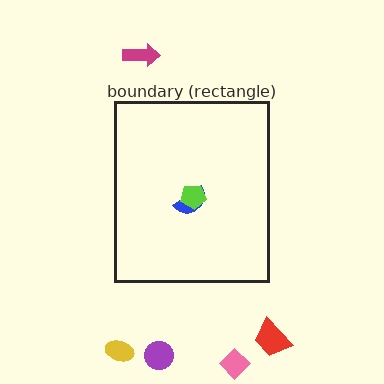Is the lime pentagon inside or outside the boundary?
Inside.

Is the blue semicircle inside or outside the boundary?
Inside.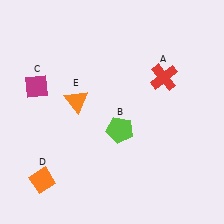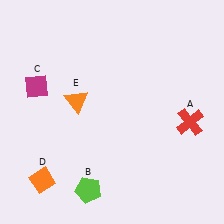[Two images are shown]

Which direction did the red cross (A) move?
The red cross (A) moved down.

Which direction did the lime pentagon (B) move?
The lime pentagon (B) moved down.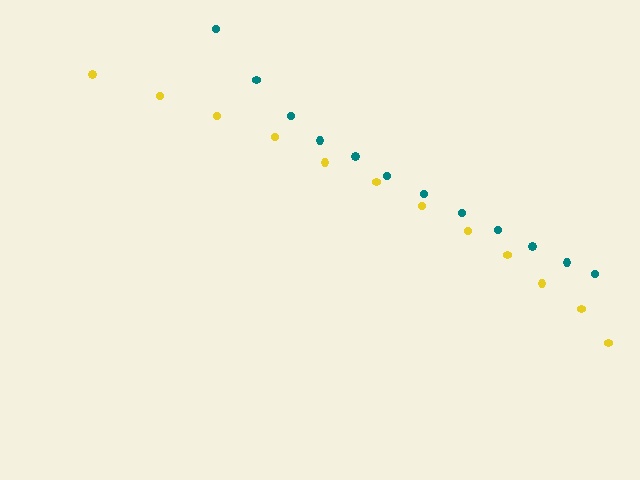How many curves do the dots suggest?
There are 2 distinct paths.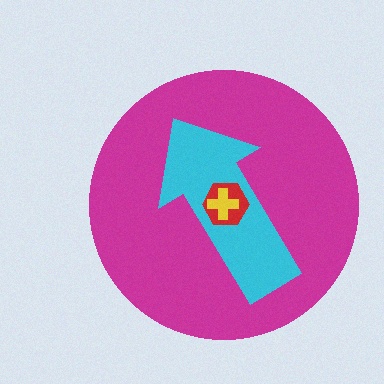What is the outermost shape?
The magenta circle.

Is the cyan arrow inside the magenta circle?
Yes.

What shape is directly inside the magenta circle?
The cyan arrow.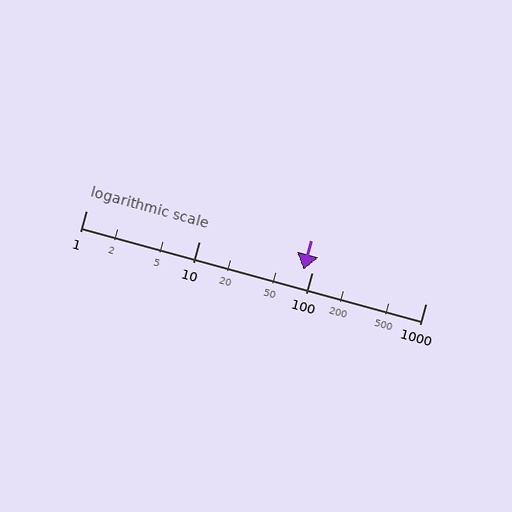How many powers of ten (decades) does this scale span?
The scale spans 3 decades, from 1 to 1000.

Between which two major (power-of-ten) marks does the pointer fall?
The pointer is between 10 and 100.